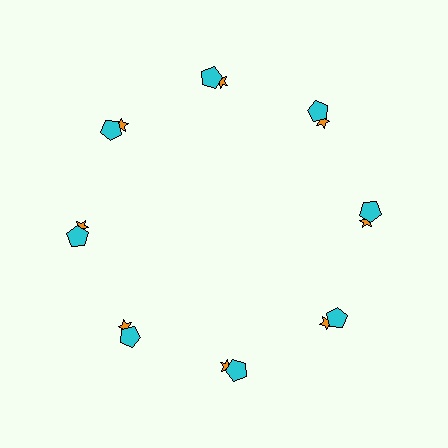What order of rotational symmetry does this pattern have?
This pattern has 8-fold rotational symmetry.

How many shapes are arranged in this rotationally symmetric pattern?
There are 16 shapes, arranged in 8 groups of 2.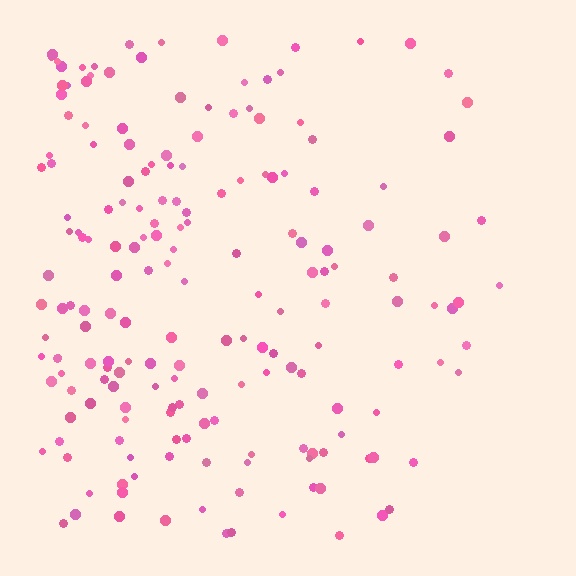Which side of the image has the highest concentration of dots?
The left.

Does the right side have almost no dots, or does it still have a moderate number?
Still a moderate number, just noticeably fewer than the left.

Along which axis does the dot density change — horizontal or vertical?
Horizontal.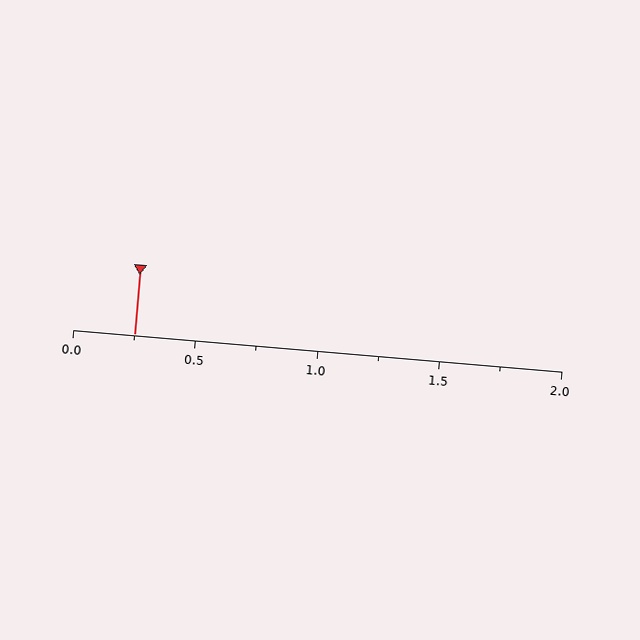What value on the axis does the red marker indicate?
The marker indicates approximately 0.25.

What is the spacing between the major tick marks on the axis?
The major ticks are spaced 0.5 apart.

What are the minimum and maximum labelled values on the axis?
The axis runs from 0.0 to 2.0.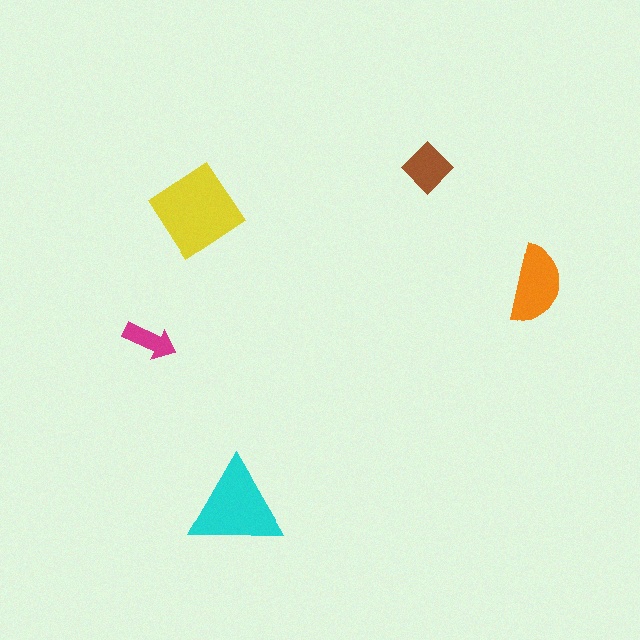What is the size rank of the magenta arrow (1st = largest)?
5th.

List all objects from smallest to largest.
The magenta arrow, the brown diamond, the orange semicircle, the cyan triangle, the yellow diamond.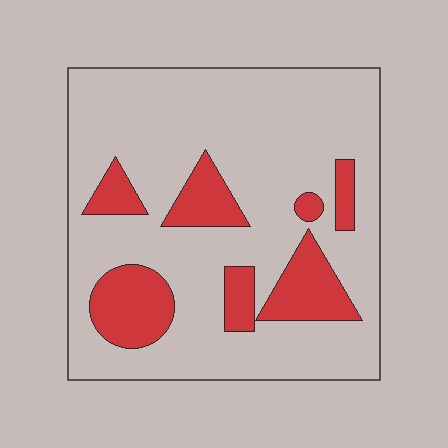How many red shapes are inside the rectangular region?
7.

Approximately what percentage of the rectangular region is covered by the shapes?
Approximately 20%.